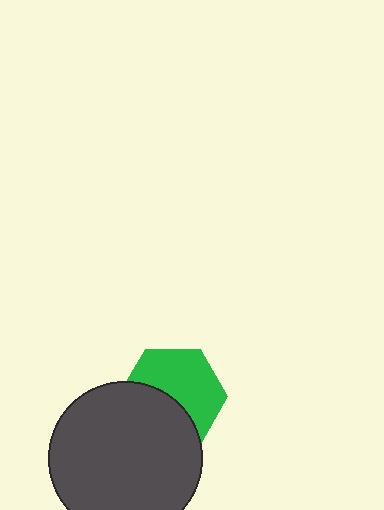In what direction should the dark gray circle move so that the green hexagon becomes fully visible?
The dark gray circle should move down. That is the shortest direction to clear the overlap and leave the green hexagon fully visible.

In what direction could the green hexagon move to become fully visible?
The green hexagon could move up. That would shift it out from behind the dark gray circle entirely.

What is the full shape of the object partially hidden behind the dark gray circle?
The partially hidden object is a green hexagon.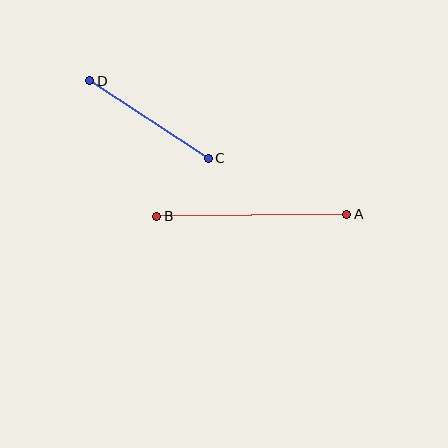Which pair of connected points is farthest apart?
Points A and B are farthest apart.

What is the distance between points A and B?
The distance is approximately 190 pixels.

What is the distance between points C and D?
The distance is approximately 142 pixels.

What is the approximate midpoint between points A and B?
The midpoint is at approximately (252, 215) pixels.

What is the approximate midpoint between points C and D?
The midpoint is at approximately (149, 120) pixels.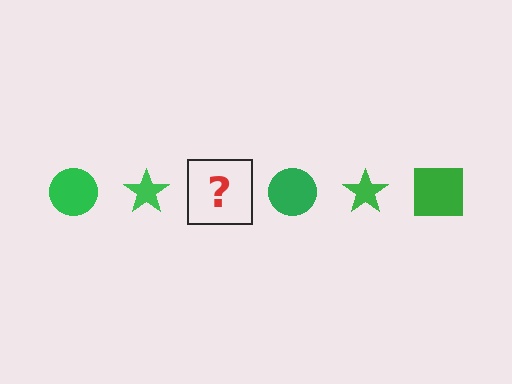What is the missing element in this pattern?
The missing element is a green square.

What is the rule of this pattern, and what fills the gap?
The rule is that the pattern cycles through circle, star, square shapes in green. The gap should be filled with a green square.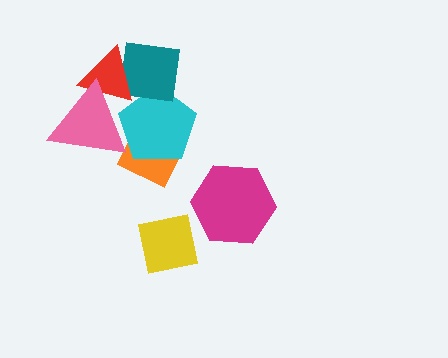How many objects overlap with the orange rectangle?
1 object overlaps with the orange rectangle.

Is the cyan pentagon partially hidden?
Yes, it is partially covered by another shape.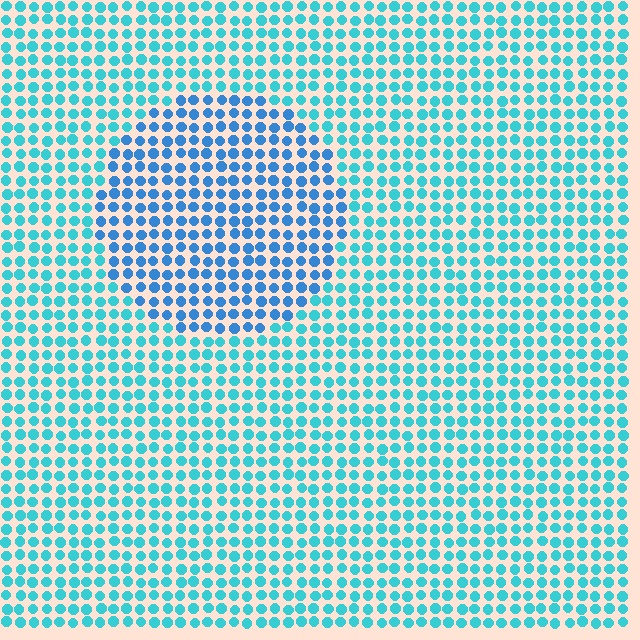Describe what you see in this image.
The image is filled with small cyan elements in a uniform arrangement. A circle-shaped region is visible where the elements are tinted to a slightly different hue, forming a subtle color boundary.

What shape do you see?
I see a circle.